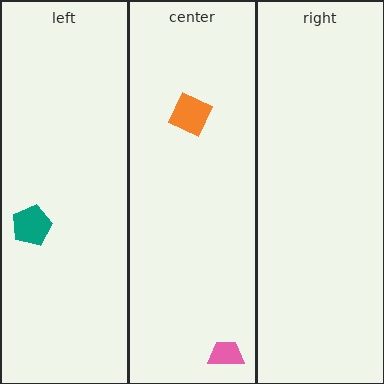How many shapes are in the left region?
1.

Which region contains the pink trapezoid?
The center region.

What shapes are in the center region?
The pink trapezoid, the orange square.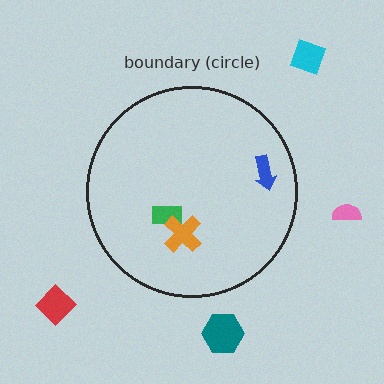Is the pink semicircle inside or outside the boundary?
Outside.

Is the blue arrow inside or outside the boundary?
Inside.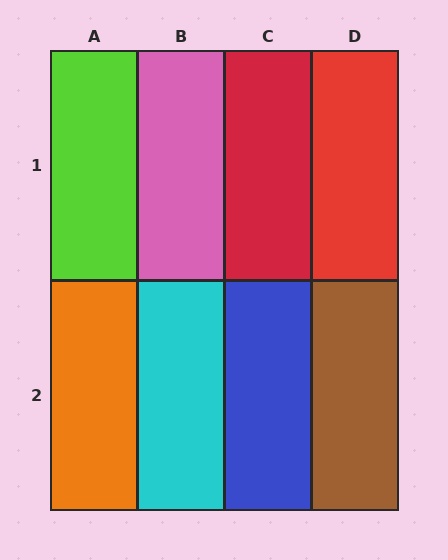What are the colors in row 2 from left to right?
Orange, cyan, blue, brown.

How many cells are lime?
1 cell is lime.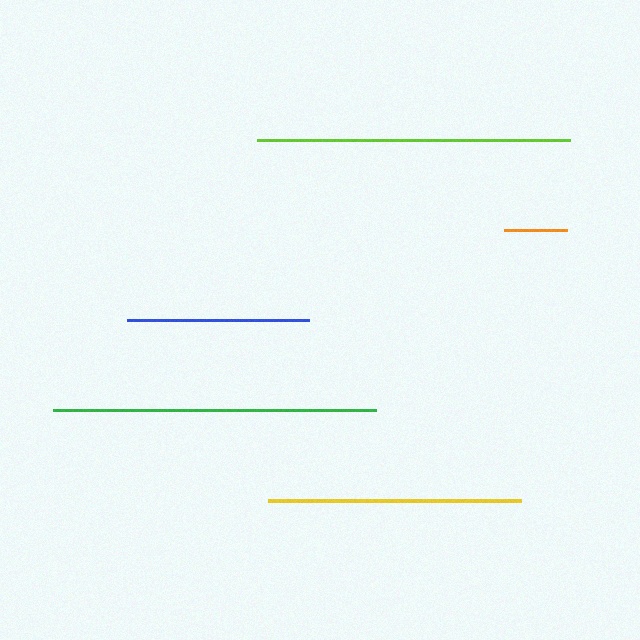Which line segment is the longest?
The green line is the longest at approximately 323 pixels.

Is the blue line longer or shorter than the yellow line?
The yellow line is longer than the blue line.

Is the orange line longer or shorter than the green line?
The green line is longer than the orange line.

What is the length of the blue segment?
The blue segment is approximately 182 pixels long.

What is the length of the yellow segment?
The yellow segment is approximately 253 pixels long.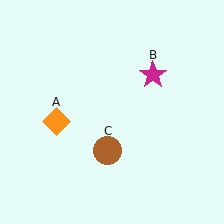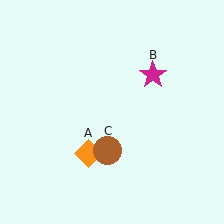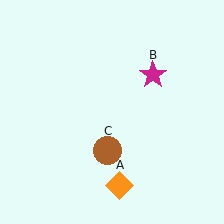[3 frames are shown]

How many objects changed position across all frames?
1 object changed position: orange diamond (object A).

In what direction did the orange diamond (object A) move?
The orange diamond (object A) moved down and to the right.